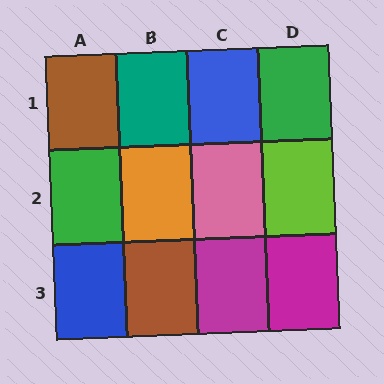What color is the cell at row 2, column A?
Green.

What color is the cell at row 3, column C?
Magenta.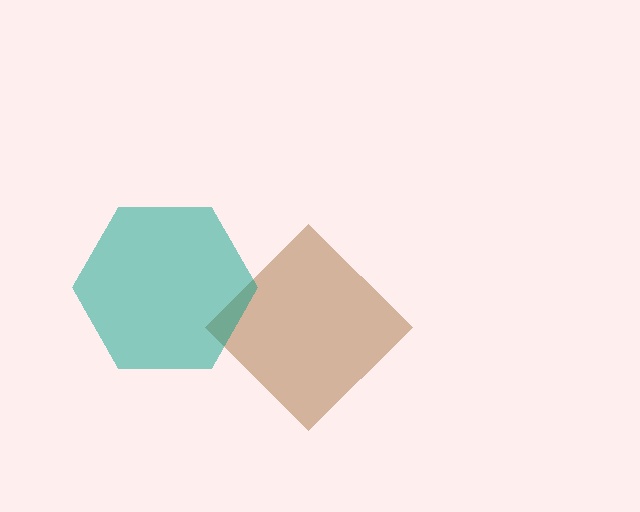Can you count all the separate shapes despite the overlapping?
Yes, there are 2 separate shapes.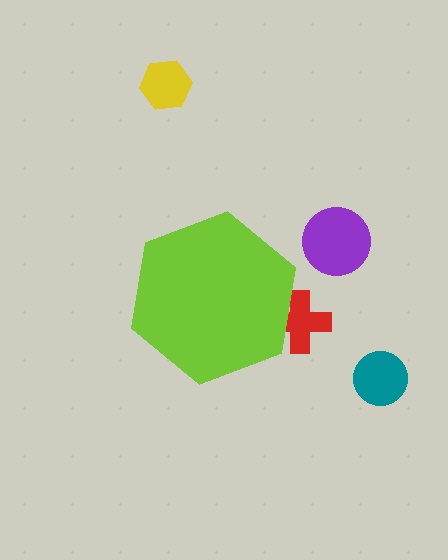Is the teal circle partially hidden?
No, the teal circle is fully visible.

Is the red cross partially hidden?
Yes, the red cross is partially hidden behind the lime hexagon.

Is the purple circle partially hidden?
No, the purple circle is fully visible.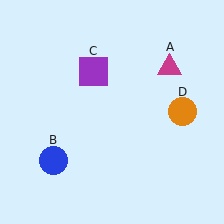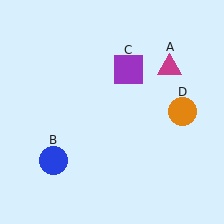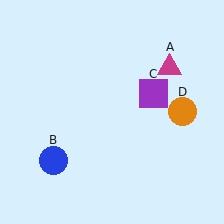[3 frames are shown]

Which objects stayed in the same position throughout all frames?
Magenta triangle (object A) and blue circle (object B) and orange circle (object D) remained stationary.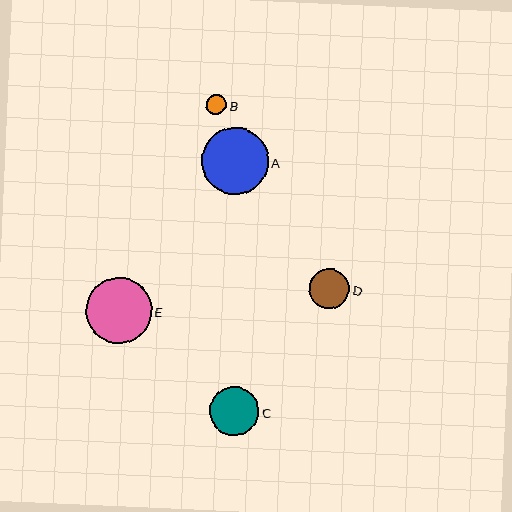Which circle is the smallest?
Circle B is the smallest with a size of approximately 20 pixels.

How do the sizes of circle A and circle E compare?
Circle A and circle E are approximately the same size.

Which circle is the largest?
Circle A is the largest with a size of approximately 67 pixels.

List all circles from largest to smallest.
From largest to smallest: A, E, C, D, B.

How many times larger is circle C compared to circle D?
Circle C is approximately 1.2 times the size of circle D.